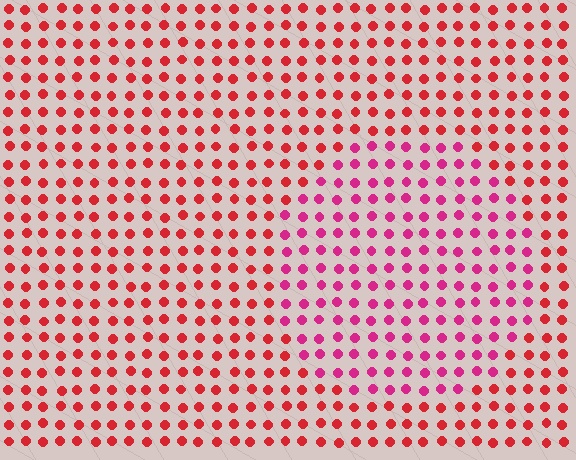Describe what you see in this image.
The image is filled with small red elements in a uniform arrangement. A circle-shaped region is visible where the elements are tinted to a slightly different hue, forming a subtle color boundary.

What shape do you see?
I see a circle.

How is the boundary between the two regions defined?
The boundary is defined purely by a slight shift in hue (about 31 degrees). Spacing, size, and orientation are identical on both sides.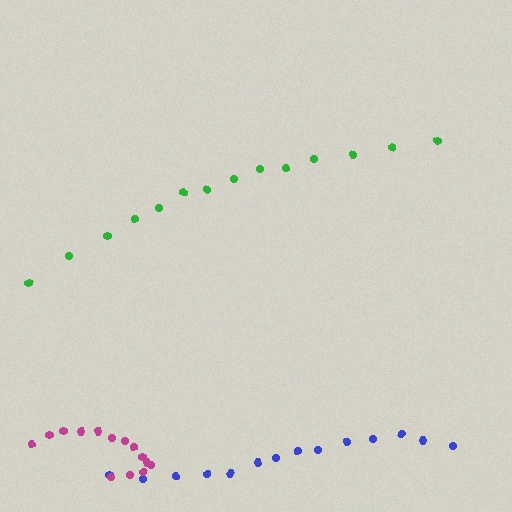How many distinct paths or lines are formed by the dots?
There are 3 distinct paths.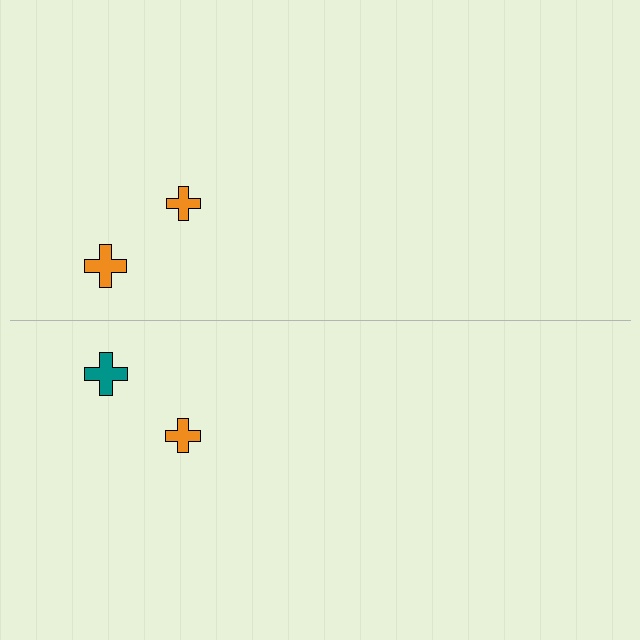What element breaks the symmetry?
The teal cross on the bottom side breaks the symmetry — its mirror counterpart is orange.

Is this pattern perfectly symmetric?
No, the pattern is not perfectly symmetric. The teal cross on the bottom side breaks the symmetry — its mirror counterpart is orange.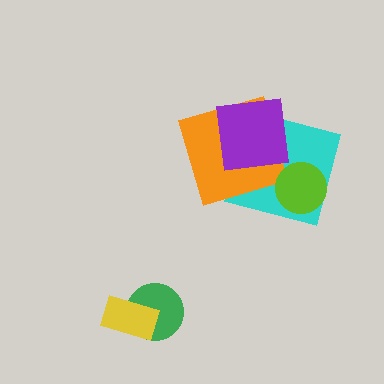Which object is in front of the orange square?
The purple square is in front of the orange square.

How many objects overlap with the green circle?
1 object overlaps with the green circle.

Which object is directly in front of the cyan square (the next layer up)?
The orange square is directly in front of the cyan square.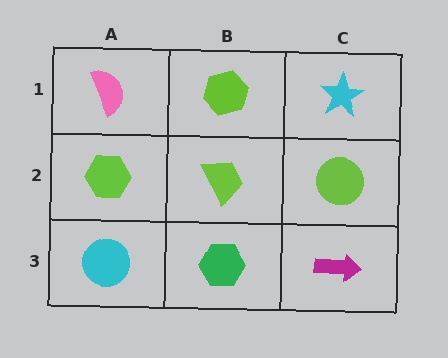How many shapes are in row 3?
3 shapes.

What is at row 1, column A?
A pink semicircle.